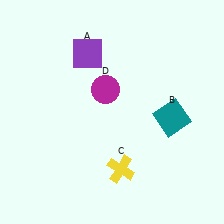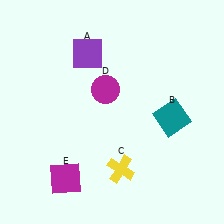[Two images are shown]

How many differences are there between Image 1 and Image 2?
There is 1 difference between the two images.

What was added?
A magenta square (E) was added in Image 2.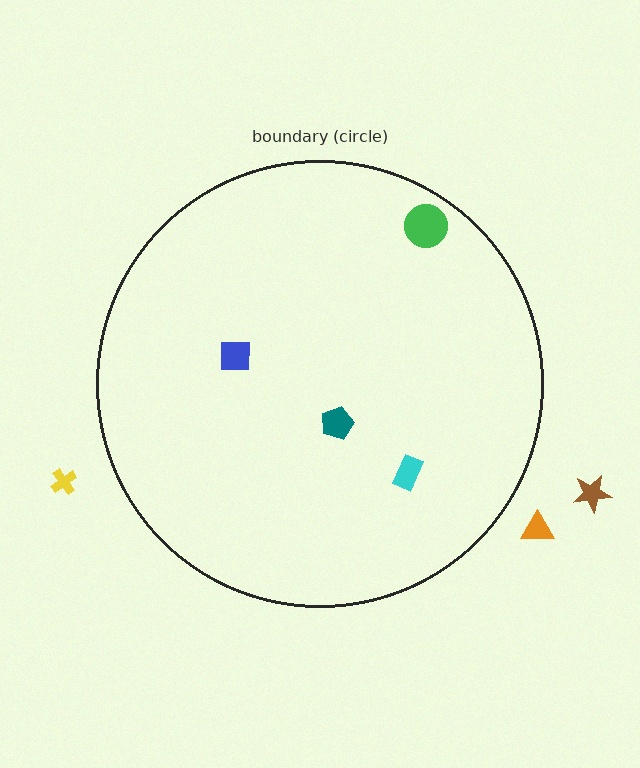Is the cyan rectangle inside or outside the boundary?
Inside.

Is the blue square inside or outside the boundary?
Inside.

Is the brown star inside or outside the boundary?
Outside.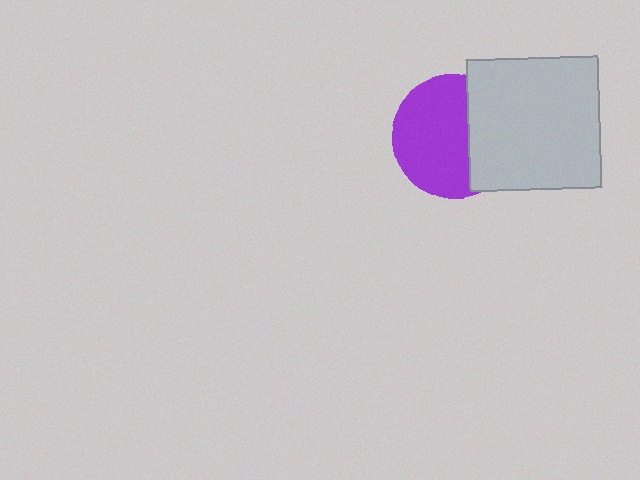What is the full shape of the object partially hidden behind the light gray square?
The partially hidden object is a purple circle.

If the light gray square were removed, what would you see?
You would see the complete purple circle.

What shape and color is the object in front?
The object in front is a light gray square.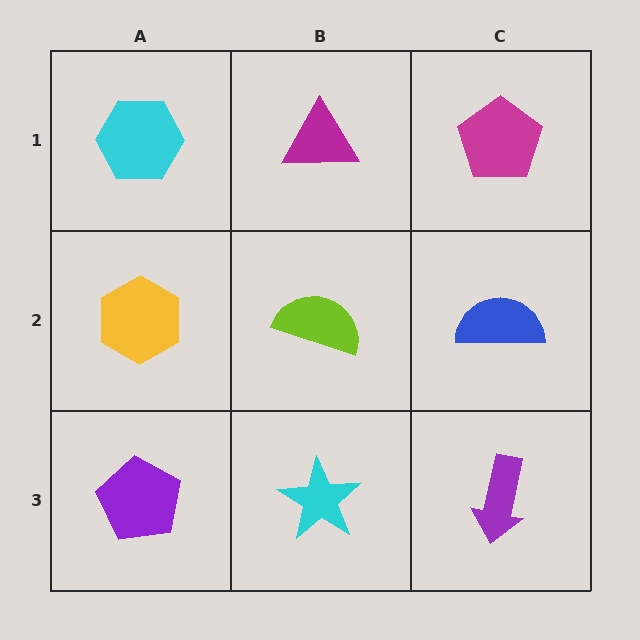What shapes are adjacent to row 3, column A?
A yellow hexagon (row 2, column A), a cyan star (row 3, column B).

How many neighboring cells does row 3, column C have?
2.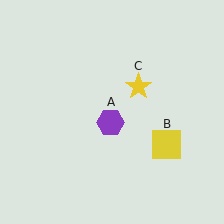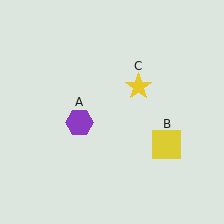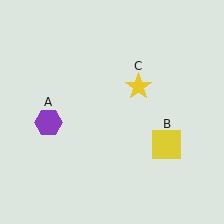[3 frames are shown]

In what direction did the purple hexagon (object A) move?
The purple hexagon (object A) moved left.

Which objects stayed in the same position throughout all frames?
Yellow square (object B) and yellow star (object C) remained stationary.